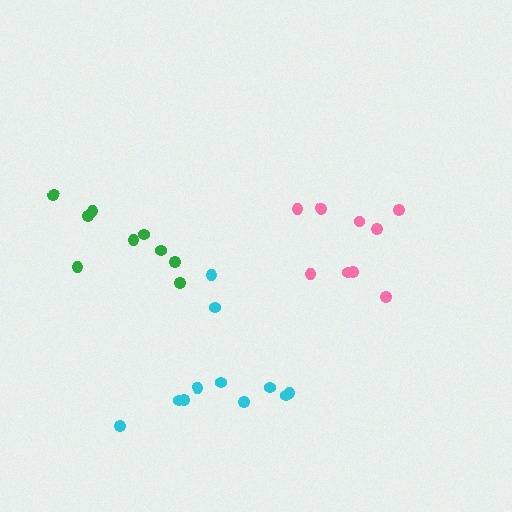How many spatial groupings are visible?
There are 3 spatial groupings.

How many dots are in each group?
Group 1: 9 dots, Group 2: 11 dots, Group 3: 9 dots (29 total).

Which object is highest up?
The green cluster is topmost.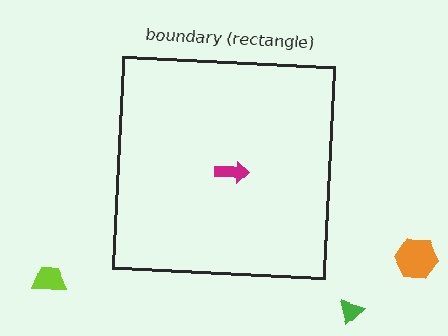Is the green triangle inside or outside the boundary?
Outside.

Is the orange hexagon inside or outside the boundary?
Outside.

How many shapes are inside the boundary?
1 inside, 3 outside.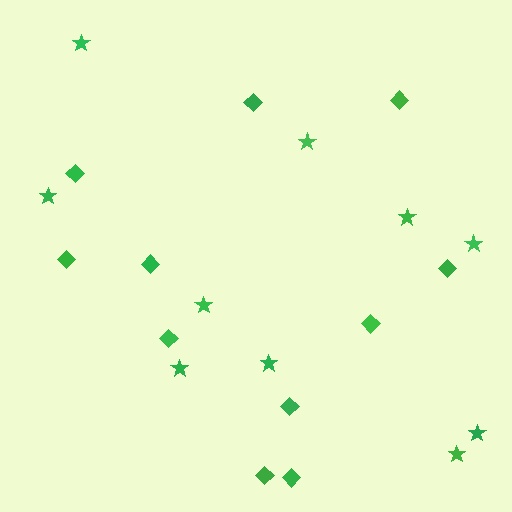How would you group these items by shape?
There are 2 groups: one group of diamonds (11) and one group of stars (10).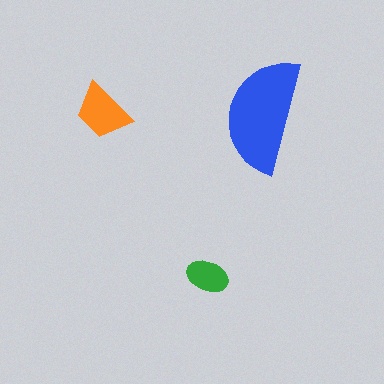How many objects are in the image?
There are 3 objects in the image.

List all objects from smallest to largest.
The green ellipse, the orange trapezoid, the blue semicircle.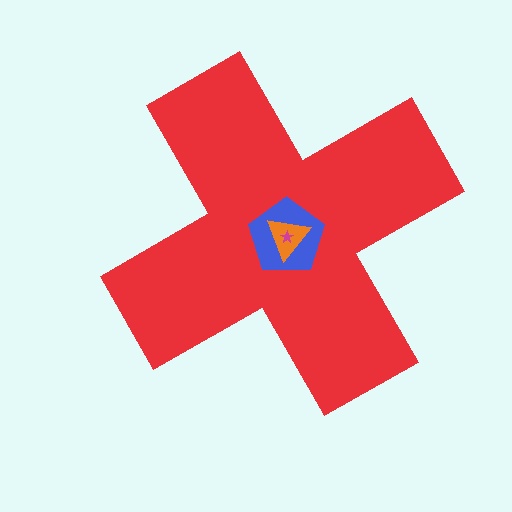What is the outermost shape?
The red cross.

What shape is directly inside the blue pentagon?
The orange triangle.